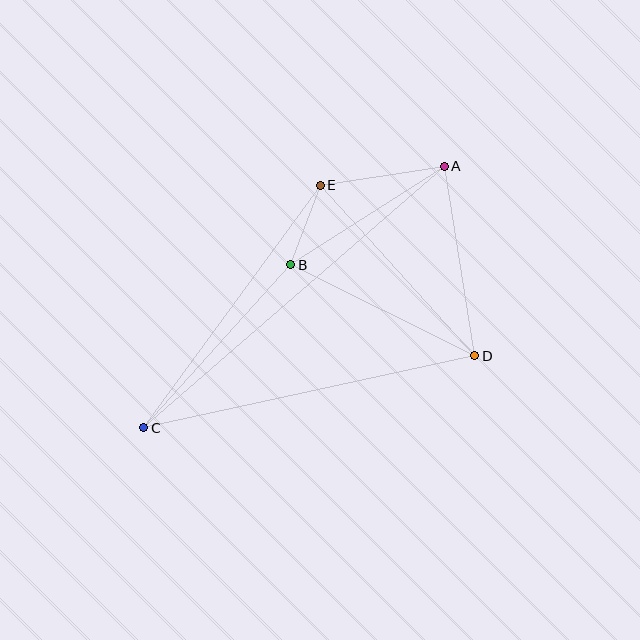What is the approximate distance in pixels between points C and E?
The distance between C and E is approximately 300 pixels.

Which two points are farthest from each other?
Points A and C are farthest from each other.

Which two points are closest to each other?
Points B and E are closest to each other.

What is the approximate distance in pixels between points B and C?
The distance between B and C is approximately 220 pixels.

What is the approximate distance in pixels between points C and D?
The distance between C and D is approximately 339 pixels.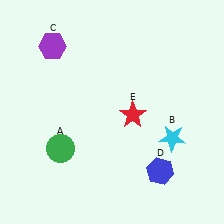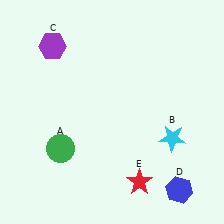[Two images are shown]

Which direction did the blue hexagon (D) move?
The blue hexagon (D) moved right.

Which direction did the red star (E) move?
The red star (E) moved down.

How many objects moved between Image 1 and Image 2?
2 objects moved between the two images.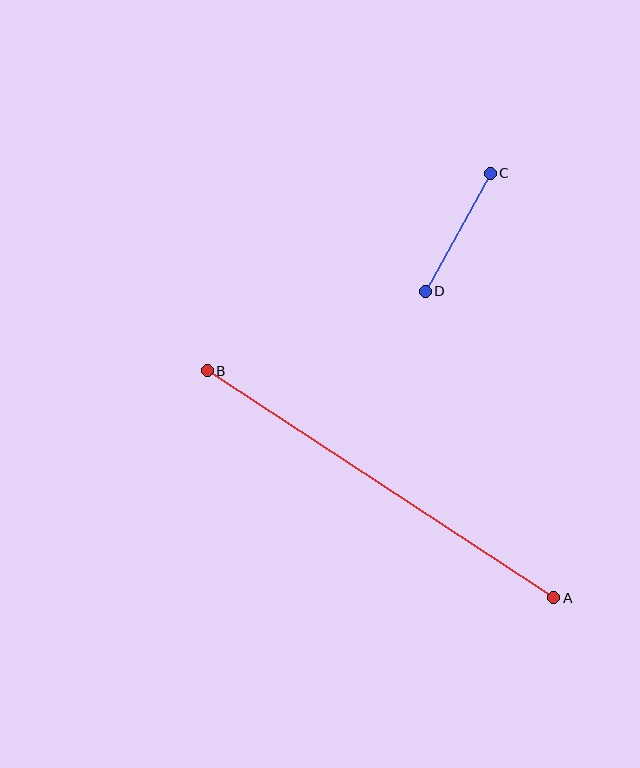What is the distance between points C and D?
The distance is approximately 134 pixels.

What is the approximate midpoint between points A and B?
The midpoint is at approximately (380, 484) pixels.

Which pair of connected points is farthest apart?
Points A and B are farthest apart.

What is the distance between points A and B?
The distance is approximately 414 pixels.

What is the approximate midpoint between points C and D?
The midpoint is at approximately (458, 232) pixels.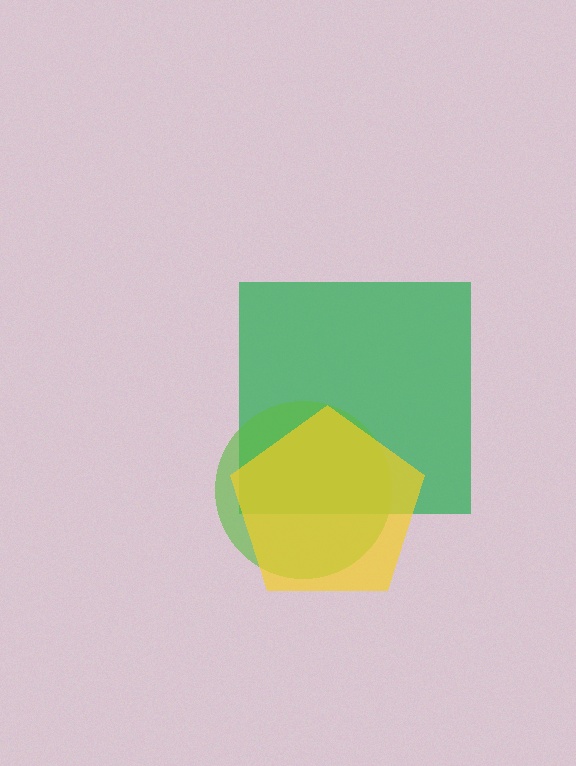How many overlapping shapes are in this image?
There are 3 overlapping shapes in the image.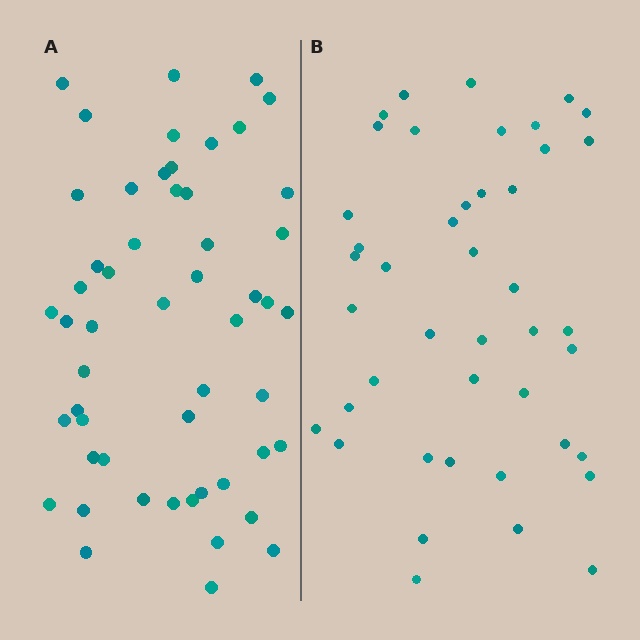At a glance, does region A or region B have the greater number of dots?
Region A (the left region) has more dots.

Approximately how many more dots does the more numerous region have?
Region A has roughly 10 or so more dots than region B.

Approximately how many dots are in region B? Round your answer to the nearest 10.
About 40 dots. (The exact count is 43, which rounds to 40.)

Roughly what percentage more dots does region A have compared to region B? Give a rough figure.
About 25% more.